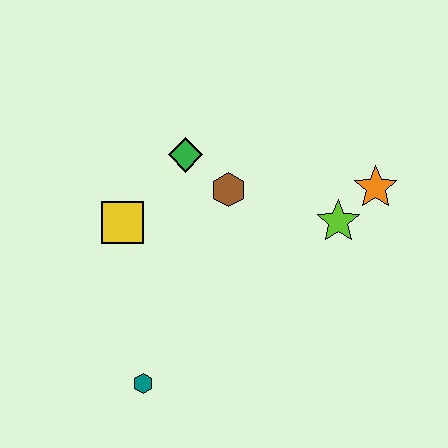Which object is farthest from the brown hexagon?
The teal hexagon is farthest from the brown hexagon.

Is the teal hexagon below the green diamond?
Yes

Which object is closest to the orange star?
The lime star is closest to the orange star.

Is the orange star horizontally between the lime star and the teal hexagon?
No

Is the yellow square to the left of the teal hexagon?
Yes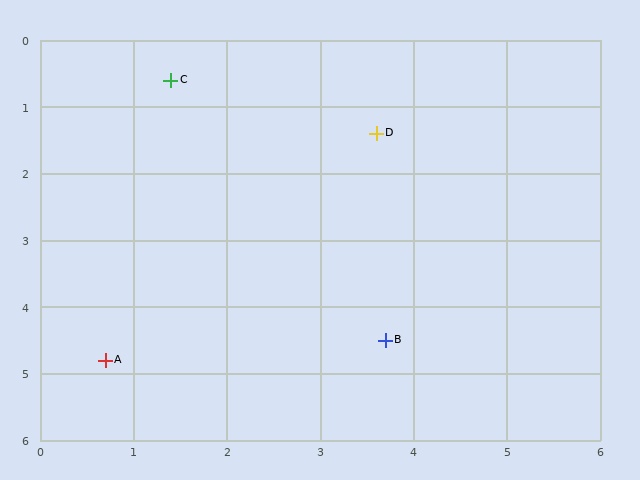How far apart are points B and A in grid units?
Points B and A are about 3.0 grid units apart.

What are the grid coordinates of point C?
Point C is at approximately (1.4, 0.6).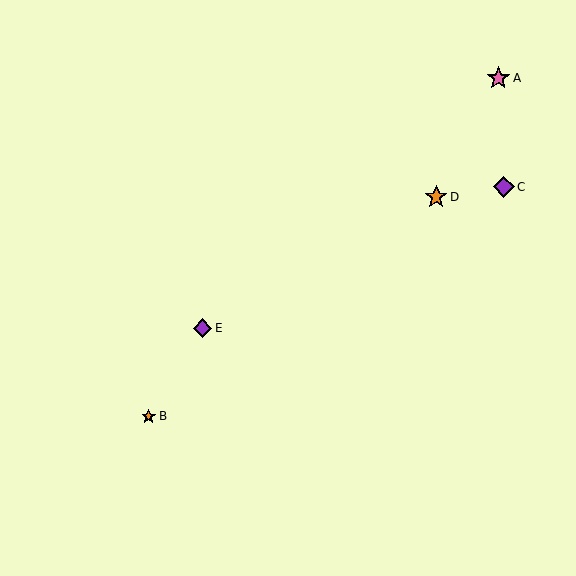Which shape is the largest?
The pink star (labeled A) is the largest.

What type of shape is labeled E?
Shape E is a purple diamond.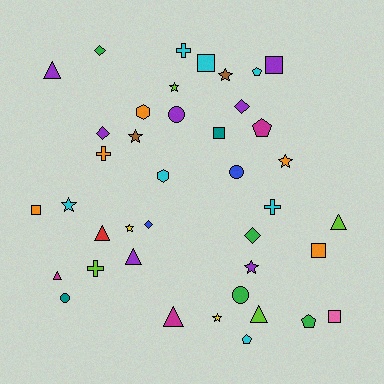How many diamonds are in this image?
There are 5 diamonds.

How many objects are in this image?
There are 40 objects.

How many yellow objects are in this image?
There are 2 yellow objects.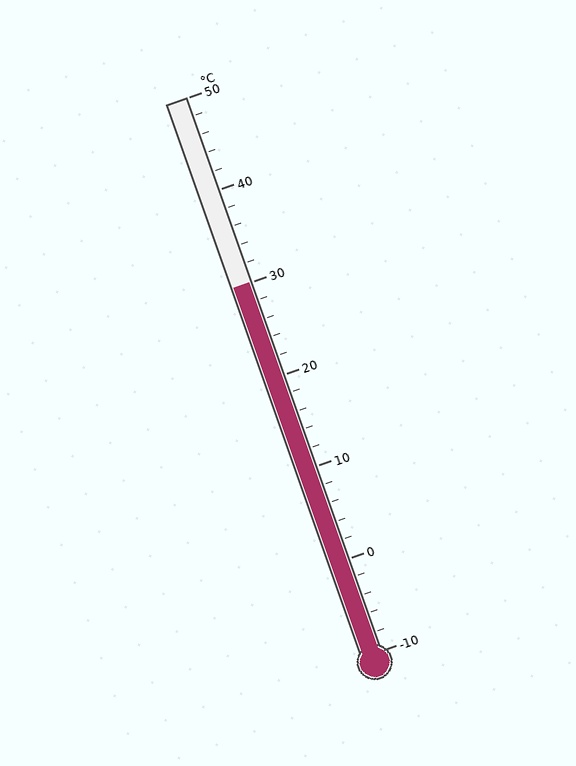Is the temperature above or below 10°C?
The temperature is above 10°C.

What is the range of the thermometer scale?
The thermometer scale ranges from -10°C to 50°C.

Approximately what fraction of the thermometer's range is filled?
The thermometer is filled to approximately 65% of its range.